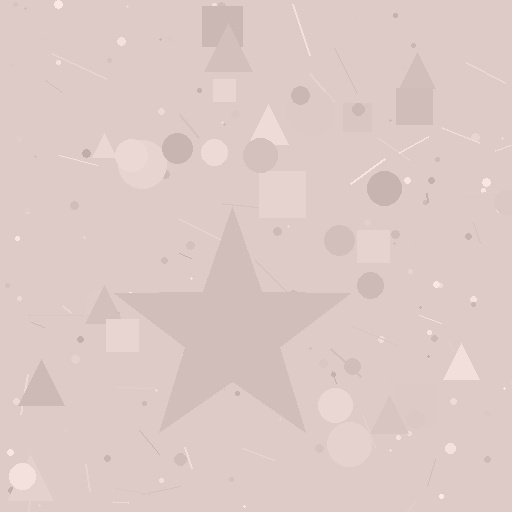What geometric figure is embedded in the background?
A star is embedded in the background.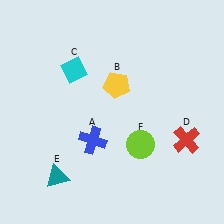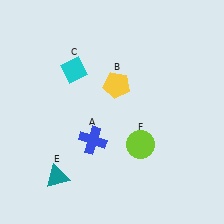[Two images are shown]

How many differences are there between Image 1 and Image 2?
There is 1 difference between the two images.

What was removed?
The red cross (D) was removed in Image 2.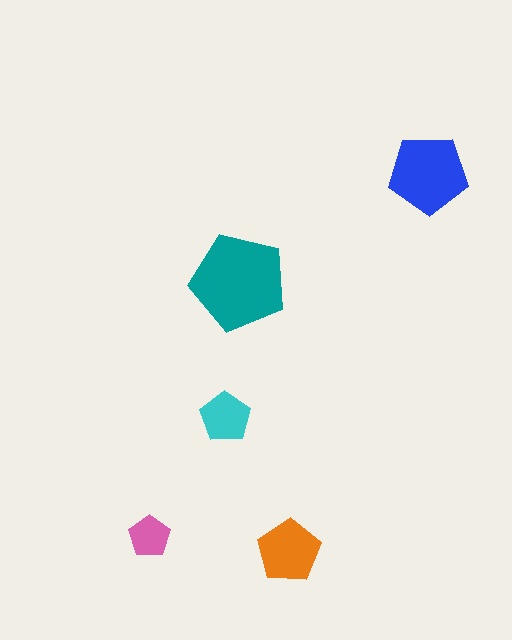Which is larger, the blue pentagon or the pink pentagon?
The blue one.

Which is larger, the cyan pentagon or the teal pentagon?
The teal one.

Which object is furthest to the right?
The blue pentagon is rightmost.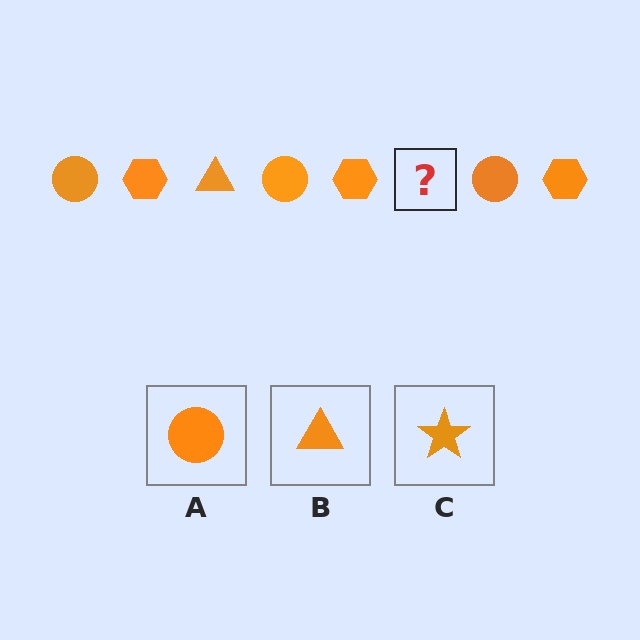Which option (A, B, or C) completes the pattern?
B.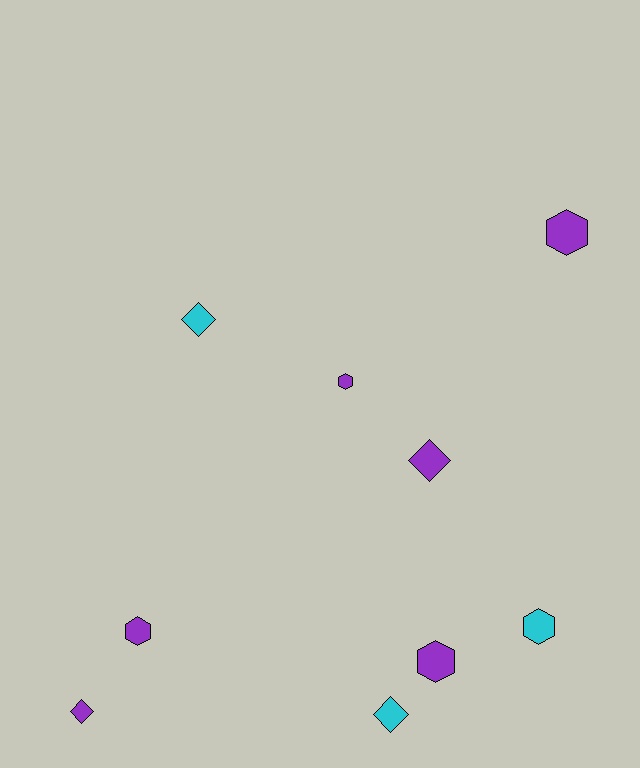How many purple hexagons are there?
There are 4 purple hexagons.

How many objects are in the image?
There are 9 objects.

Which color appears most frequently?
Purple, with 6 objects.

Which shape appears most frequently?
Hexagon, with 5 objects.